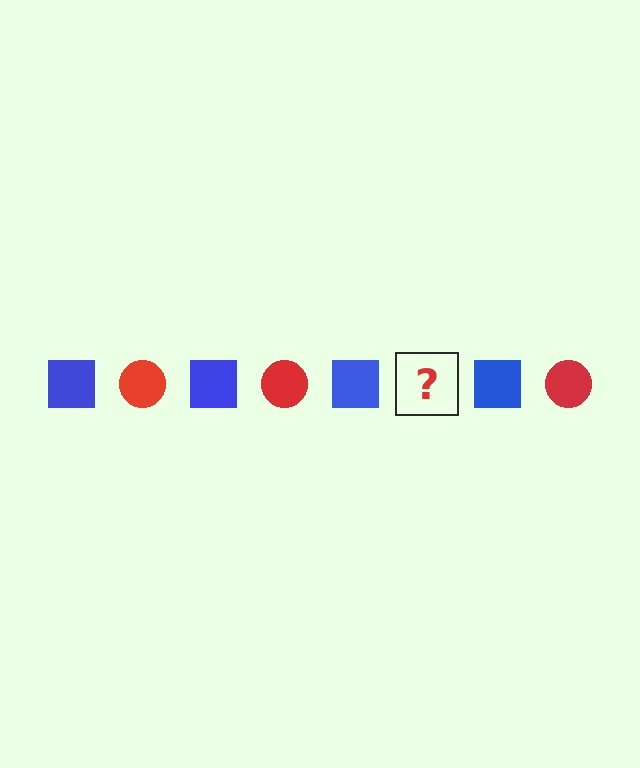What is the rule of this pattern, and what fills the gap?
The rule is that the pattern alternates between blue square and red circle. The gap should be filled with a red circle.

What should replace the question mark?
The question mark should be replaced with a red circle.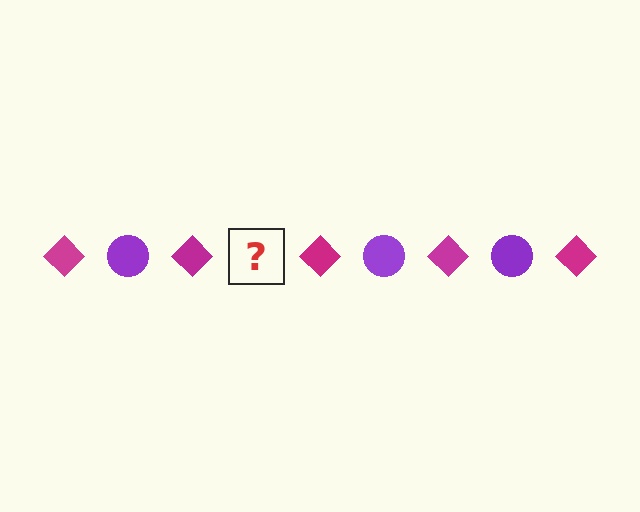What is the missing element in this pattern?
The missing element is a purple circle.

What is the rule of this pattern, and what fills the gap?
The rule is that the pattern alternates between magenta diamond and purple circle. The gap should be filled with a purple circle.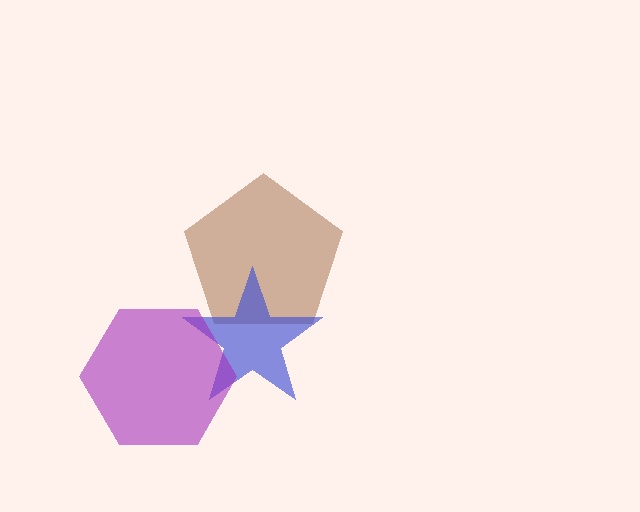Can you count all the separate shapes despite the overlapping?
Yes, there are 3 separate shapes.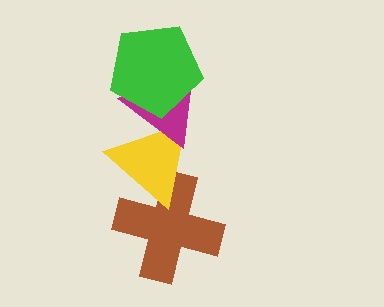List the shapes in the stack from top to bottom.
From top to bottom: the green pentagon, the magenta triangle, the yellow triangle, the brown cross.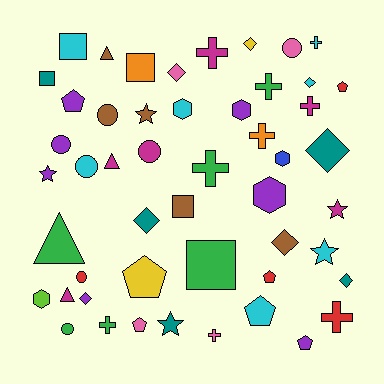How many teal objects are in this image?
There are 5 teal objects.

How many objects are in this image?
There are 50 objects.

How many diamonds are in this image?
There are 8 diamonds.